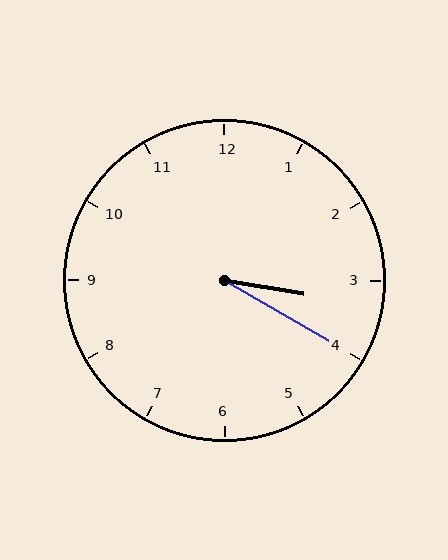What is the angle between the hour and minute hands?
Approximately 20 degrees.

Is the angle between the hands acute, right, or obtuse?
It is acute.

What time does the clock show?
3:20.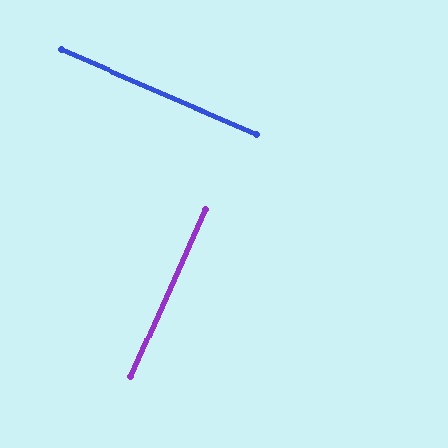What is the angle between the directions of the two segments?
Approximately 89 degrees.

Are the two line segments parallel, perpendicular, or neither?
Perpendicular — they meet at approximately 89°.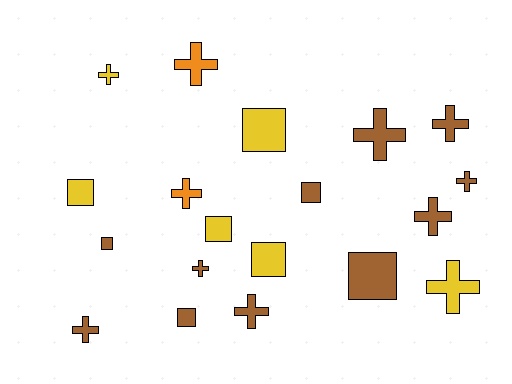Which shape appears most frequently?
Cross, with 11 objects.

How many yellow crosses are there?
There are 2 yellow crosses.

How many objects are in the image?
There are 19 objects.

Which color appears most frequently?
Brown, with 11 objects.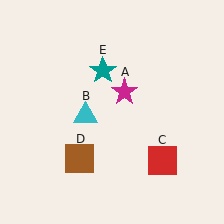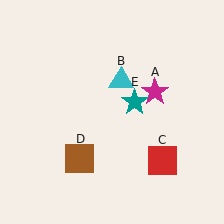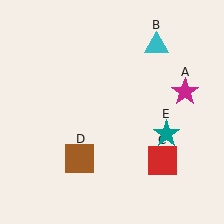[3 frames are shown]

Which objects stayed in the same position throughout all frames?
Red square (object C) and brown square (object D) remained stationary.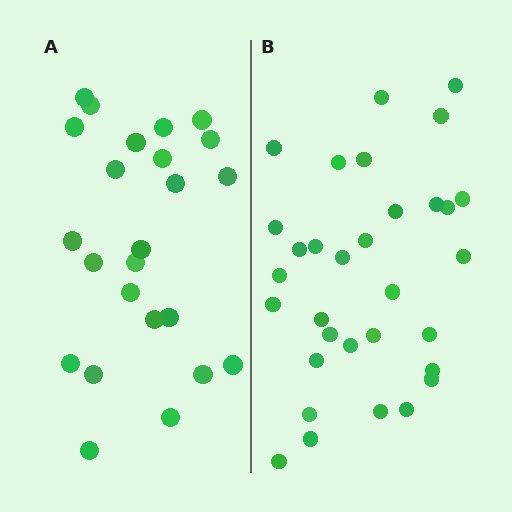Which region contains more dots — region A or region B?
Region B (the right region) has more dots.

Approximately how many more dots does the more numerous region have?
Region B has roughly 8 or so more dots than region A.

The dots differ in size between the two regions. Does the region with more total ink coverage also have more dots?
No. Region A has more total ink coverage because its dots are larger, but region B actually contains more individual dots. Total area can be misleading — the number of items is what matters here.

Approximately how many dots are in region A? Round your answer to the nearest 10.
About 20 dots. (The exact count is 24, which rounds to 20.)